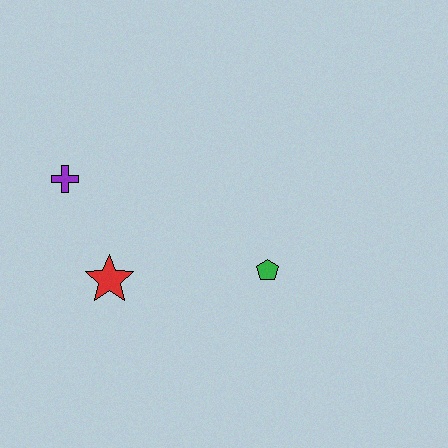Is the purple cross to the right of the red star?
No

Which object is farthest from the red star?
The green pentagon is farthest from the red star.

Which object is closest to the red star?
The purple cross is closest to the red star.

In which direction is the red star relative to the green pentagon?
The red star is to the left of the green pentagon.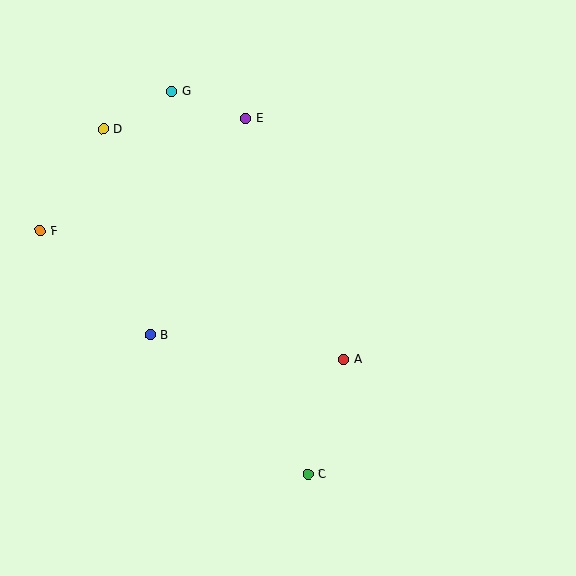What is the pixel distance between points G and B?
The distance between G and B is 245 pixels.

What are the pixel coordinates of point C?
Point C is at (308, 474).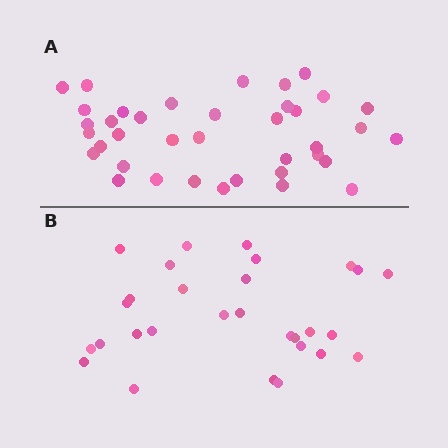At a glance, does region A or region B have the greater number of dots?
Region A (the top region) has more dots.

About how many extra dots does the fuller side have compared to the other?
Region A has roughly 8 or so more dots than region B.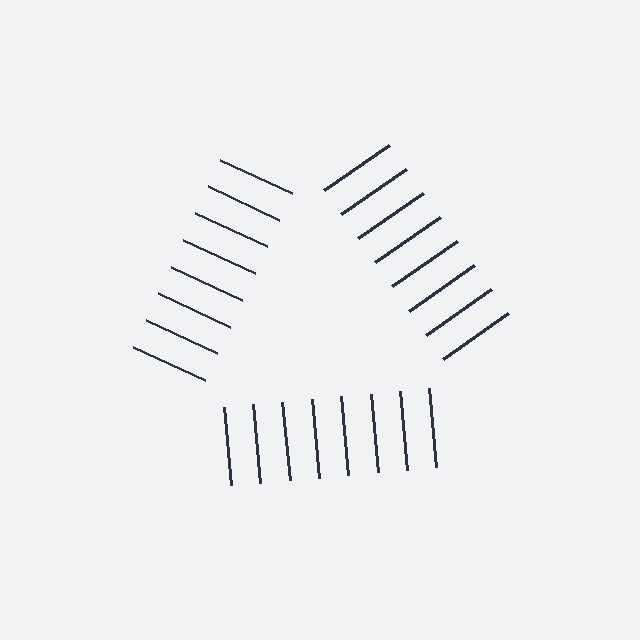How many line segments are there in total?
24 — 8 along each of the 3 edges.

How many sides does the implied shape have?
3 sides — the line-ends trace a triangle.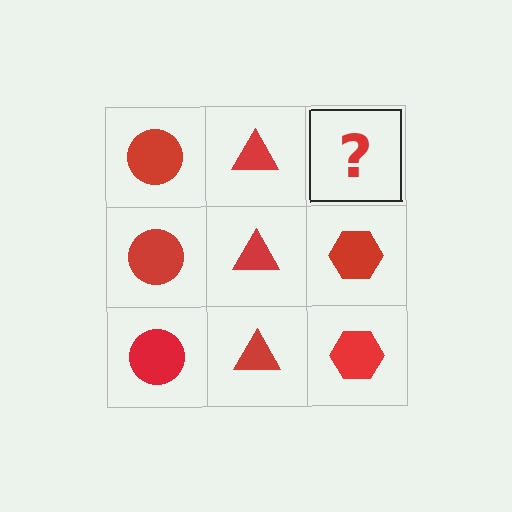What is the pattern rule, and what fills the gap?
The rule is that each column has a consistent shape. The gap should be filled with a red hexagon.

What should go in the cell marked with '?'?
The missing cell should contain a red hexagon.